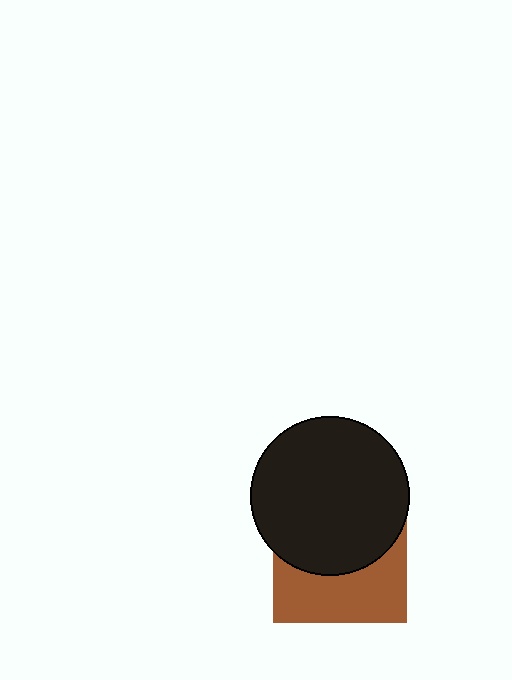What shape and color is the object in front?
The object in front is a black circle.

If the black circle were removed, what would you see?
You would see the complete brown square.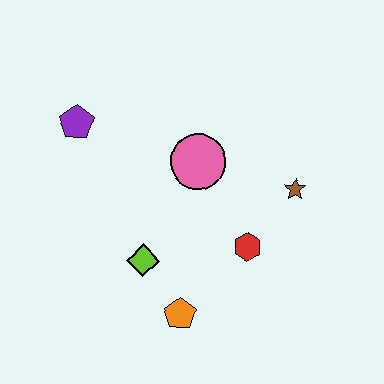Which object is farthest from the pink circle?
The orange pentagon is farthest from the pink circle.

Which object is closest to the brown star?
The red hexagon is closest to the brown star.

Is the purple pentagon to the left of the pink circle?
Yes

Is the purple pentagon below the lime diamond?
No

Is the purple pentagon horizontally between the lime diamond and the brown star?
No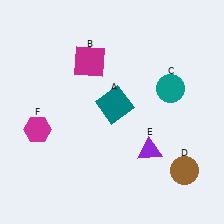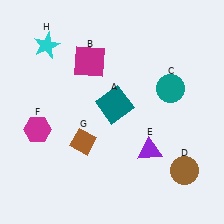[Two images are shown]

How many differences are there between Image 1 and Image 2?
There are 2 differences between the two images.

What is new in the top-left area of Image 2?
A cyan star (H) was added in the top-left area of Image 2.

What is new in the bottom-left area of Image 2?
A brown diamond (G) was added in the bottom-left area of Image 2.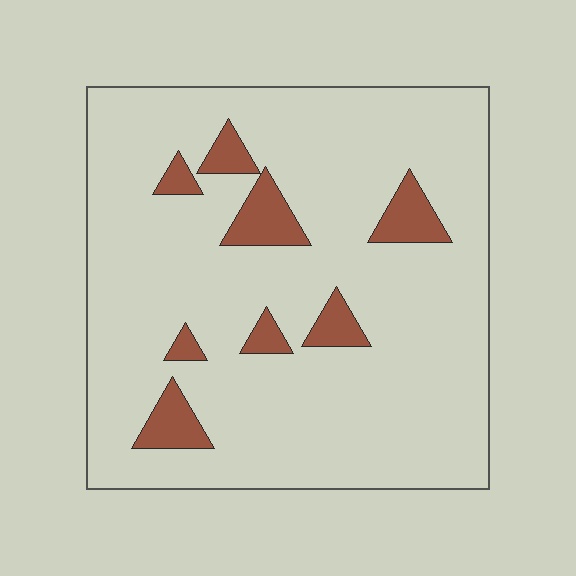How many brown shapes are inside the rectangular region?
8.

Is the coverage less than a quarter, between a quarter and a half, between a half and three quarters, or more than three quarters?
Less than a quarter.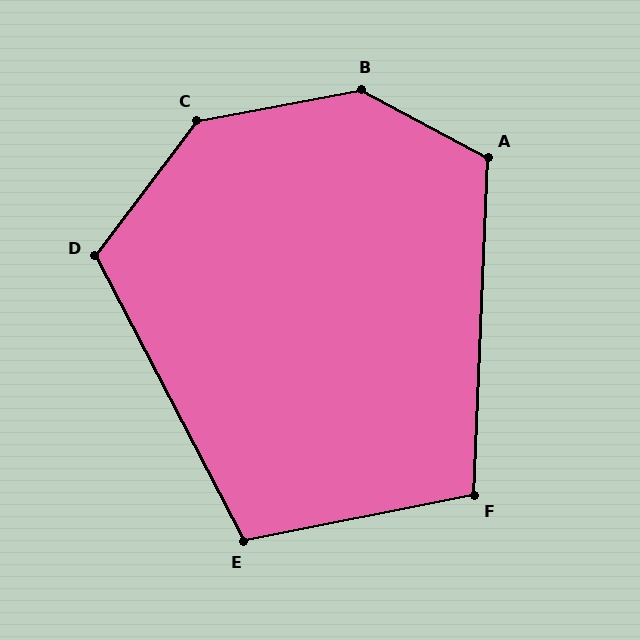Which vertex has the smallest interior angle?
F, at approximately 104 degrees.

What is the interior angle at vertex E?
Approximately 106 degrees (obtuse).